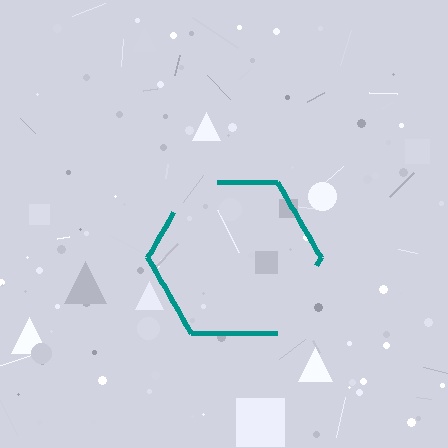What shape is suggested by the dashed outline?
The dashed outline suggests a hexagon.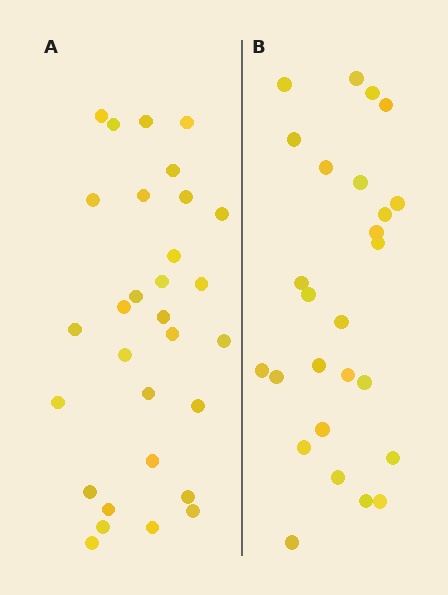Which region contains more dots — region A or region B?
Region A (the left region) has more dots.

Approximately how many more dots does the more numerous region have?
Region A has about 4 more dots than region B.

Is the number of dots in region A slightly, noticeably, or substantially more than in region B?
Region A has only slightly more — the two regions are fairly close. The ratio is roughly 1.2 to 1.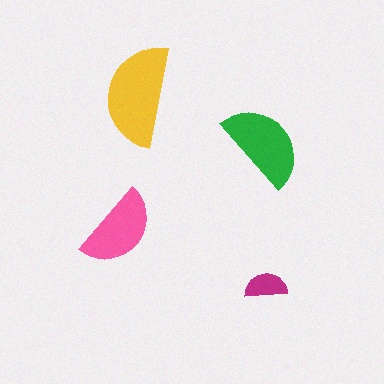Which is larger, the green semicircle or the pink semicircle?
The green one.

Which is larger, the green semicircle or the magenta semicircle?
The green one.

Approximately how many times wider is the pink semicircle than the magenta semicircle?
About 2 times wider.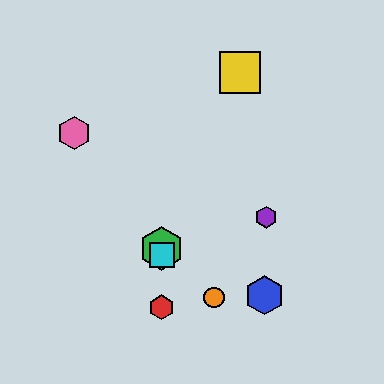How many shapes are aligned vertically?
3 shapes (the red hexagon, the green hexagon, the cyan square) are aligned vertically.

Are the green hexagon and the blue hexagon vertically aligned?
No, the green hexagon is at x≈162 and the blue hexagon is at x≈265.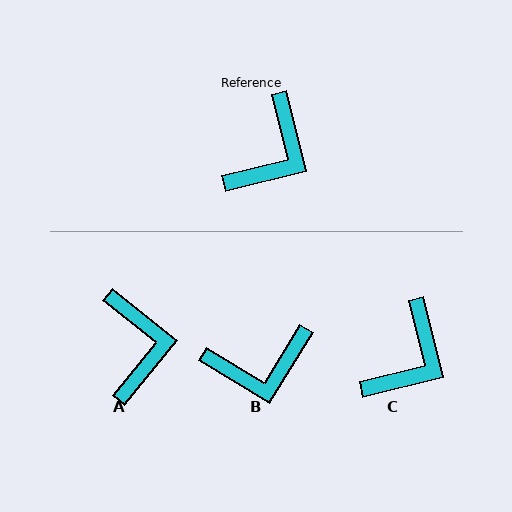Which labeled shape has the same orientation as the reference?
C.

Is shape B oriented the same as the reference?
No, it is off by about 45 degrees.